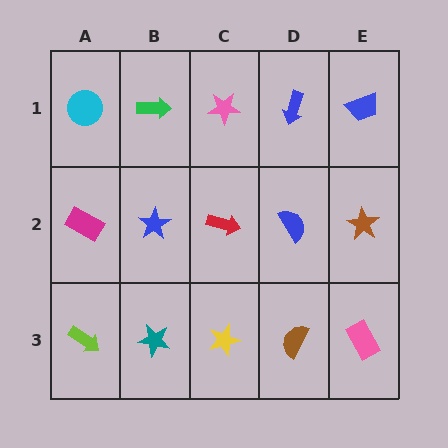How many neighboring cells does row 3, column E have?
2.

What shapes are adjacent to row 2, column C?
A pink star (row 1, column C), a yellow star (row 3, column C), a blue star (row 2, column B), a blue semicircle (row 2, column D).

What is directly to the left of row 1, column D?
A pink star.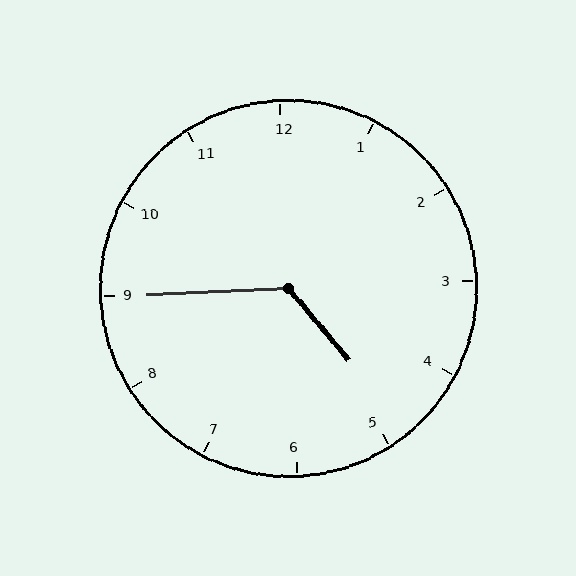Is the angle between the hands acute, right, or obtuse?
It is obtuse.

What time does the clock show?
4:45.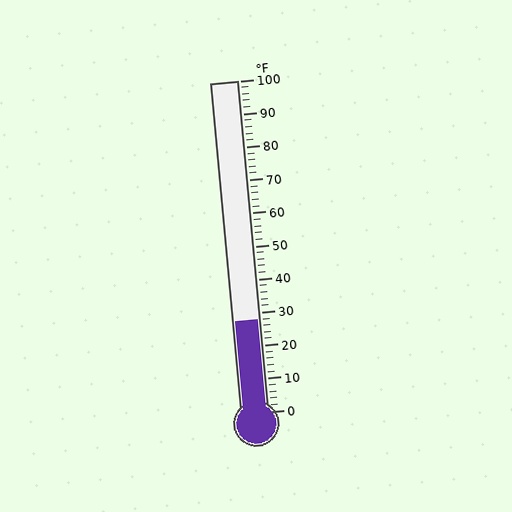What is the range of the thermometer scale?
The thermometer scale ranges from 0°F to 100°F.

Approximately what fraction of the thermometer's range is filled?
The thermometer is filled to approximately 30% of its range.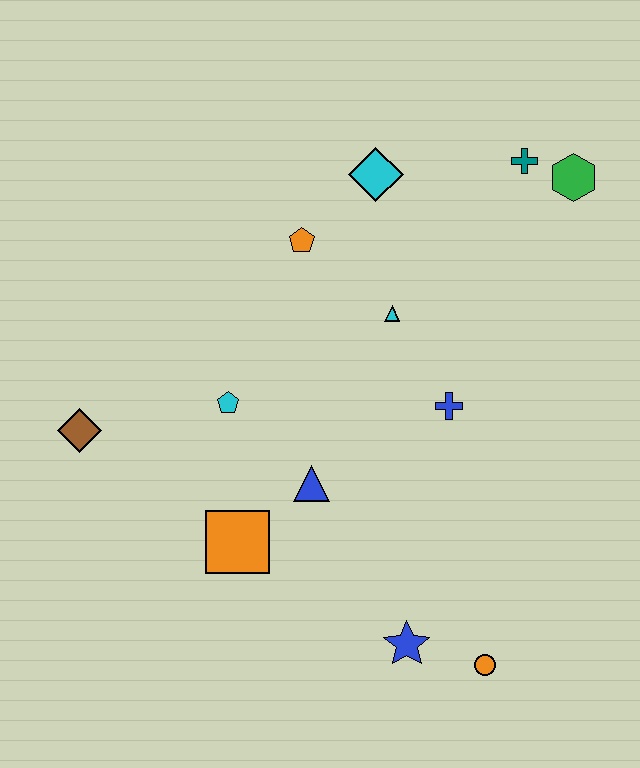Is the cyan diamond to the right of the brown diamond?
Yes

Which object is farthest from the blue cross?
The brown diamond is farthest from the blue cross.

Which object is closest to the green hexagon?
The teal cross is closest to the green hexagon.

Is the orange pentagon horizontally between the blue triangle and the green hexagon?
No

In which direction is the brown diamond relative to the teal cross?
The brown diamond is to the left of the teal cross.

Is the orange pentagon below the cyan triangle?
No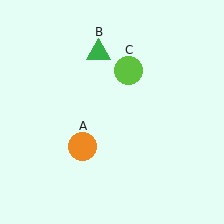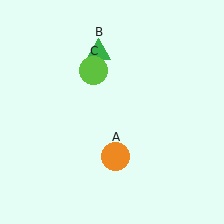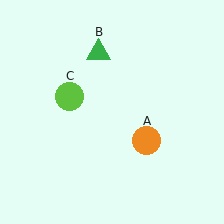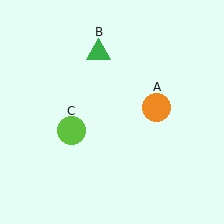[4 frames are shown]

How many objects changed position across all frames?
2 objects changed position: orange circle (object A), lime circle (object C).